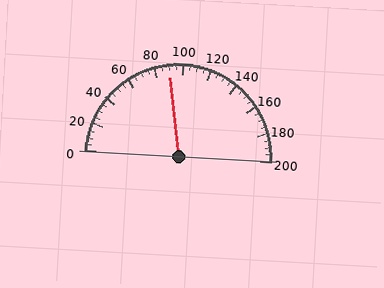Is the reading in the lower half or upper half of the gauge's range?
The reading is in the lower half of the range (0 to 200).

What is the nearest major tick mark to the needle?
The nearest major tick mark is 80.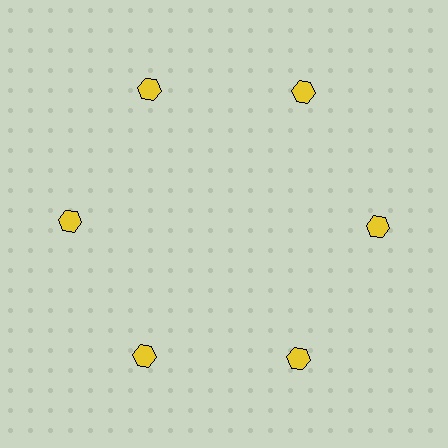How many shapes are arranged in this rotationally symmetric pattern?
There are 6 shapes, arranged in 6 groups of 1.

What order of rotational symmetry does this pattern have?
This pattern has 6-fold rotational symmetry.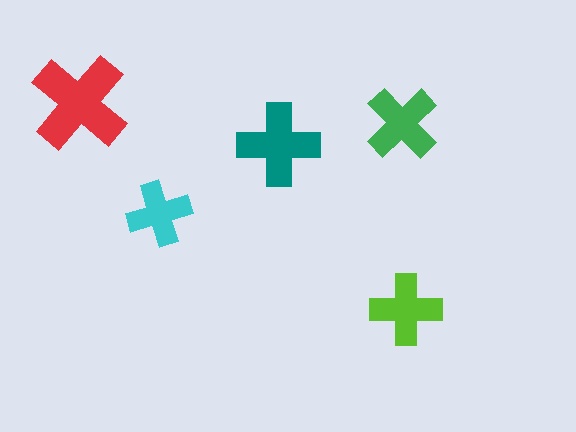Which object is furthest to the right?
The lime cross is rightmost.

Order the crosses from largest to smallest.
the red one, the teal one, the green one, the lime one, the cyan one.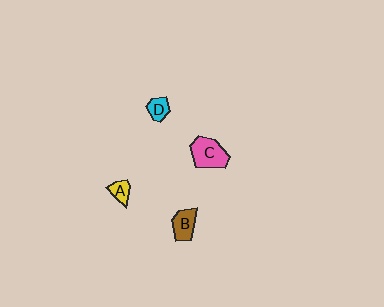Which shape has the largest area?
Shape C (pink).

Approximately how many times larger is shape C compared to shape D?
Approximately 2.3 times.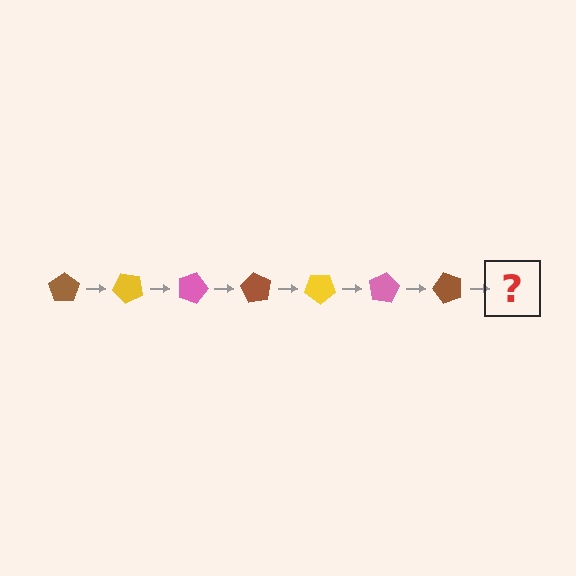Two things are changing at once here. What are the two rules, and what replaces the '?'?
The two rules are that it rotates 45 degrees each step and the color cycles through brown, yellow, and pink. The '?' should be a yellow pentagon, rotated 315 degrees from the start.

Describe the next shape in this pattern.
It should be a yellow pentagon, rotated 315 degrees from the start.